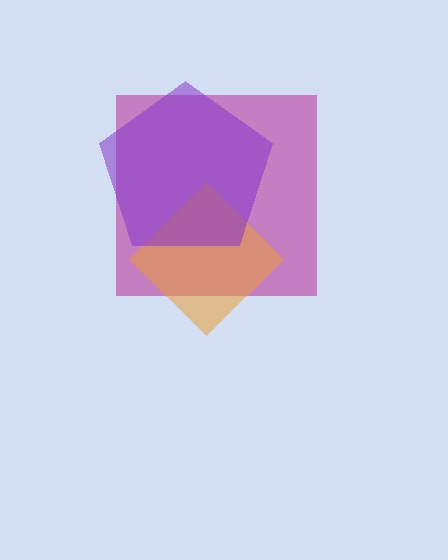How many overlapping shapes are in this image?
There are 3 overlapping shapes in the image.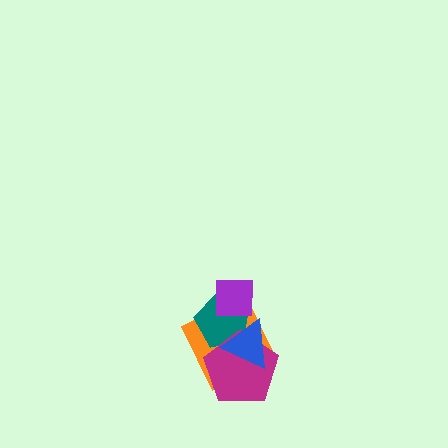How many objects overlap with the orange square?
4 objects overlap with the orange square.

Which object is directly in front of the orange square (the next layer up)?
The teal pentagon is directly in front of the orange square.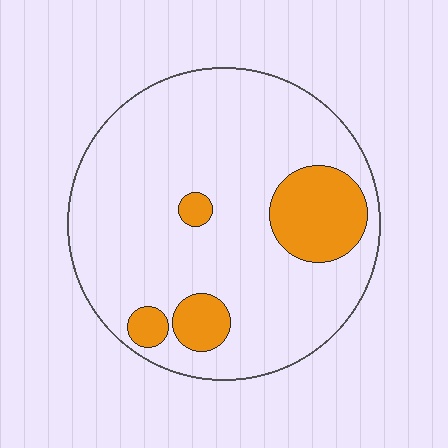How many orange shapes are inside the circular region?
4.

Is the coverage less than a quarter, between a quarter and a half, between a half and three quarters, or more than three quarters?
Less than a quarter.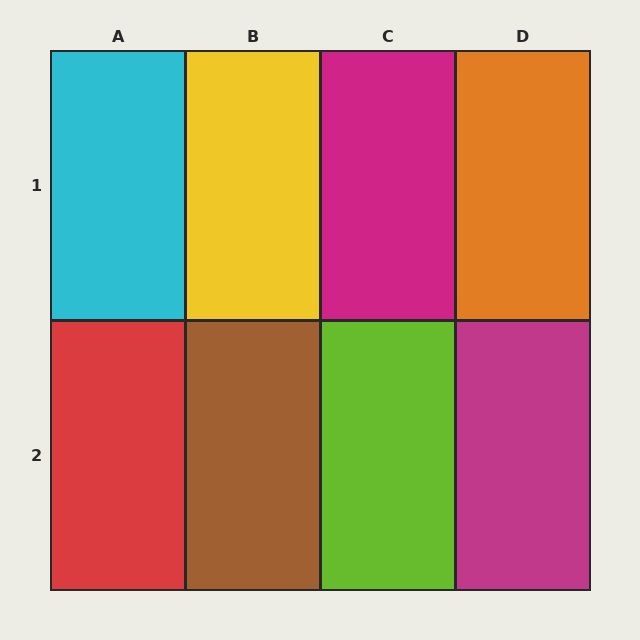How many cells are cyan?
1 cell is cyan.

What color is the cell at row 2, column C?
Lime.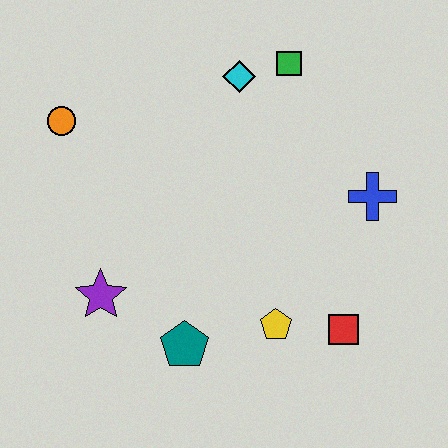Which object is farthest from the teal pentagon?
The green square is farthest from the teal pentagon.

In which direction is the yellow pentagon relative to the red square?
The yellow pentagon is to the left of the red square.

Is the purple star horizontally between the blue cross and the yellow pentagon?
No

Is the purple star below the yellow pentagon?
No